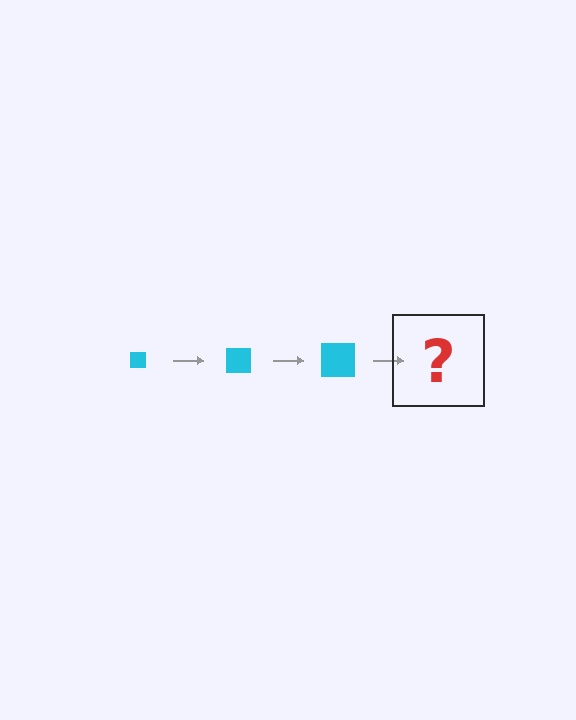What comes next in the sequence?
The next element should be a cyan square, larger than the previous one.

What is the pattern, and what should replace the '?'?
The pattern is that the square gets progressively larger each step. The '?' should be a cyan square, larger than the previous one.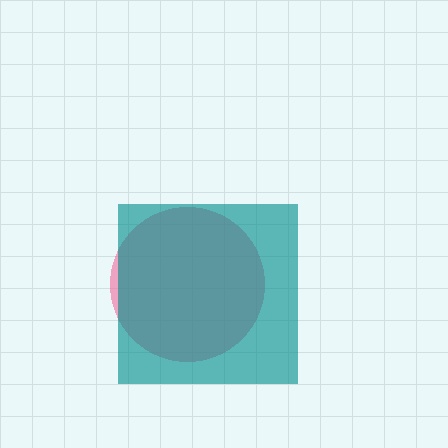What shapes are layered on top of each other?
The layered shapes are: a pink circle, a teal square.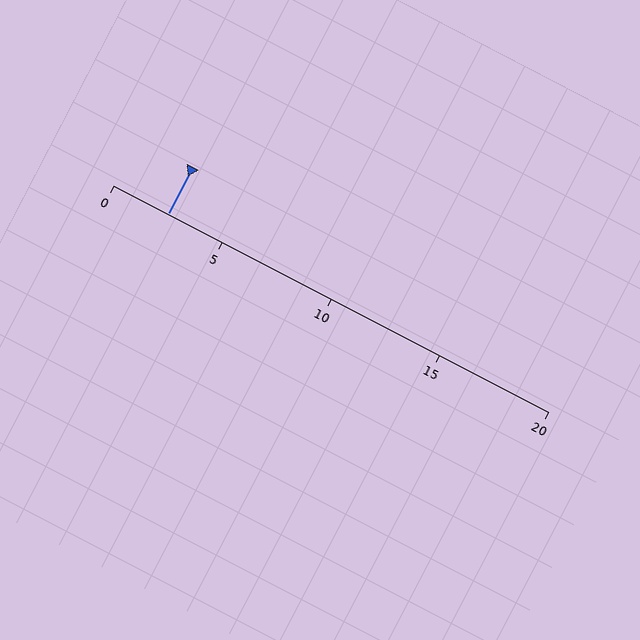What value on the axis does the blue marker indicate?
The marker indicates approximately 2.5.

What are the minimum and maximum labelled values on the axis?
The axis runs from 0 to 20.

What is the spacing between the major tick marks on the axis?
The major ticks are spaced 5 apart.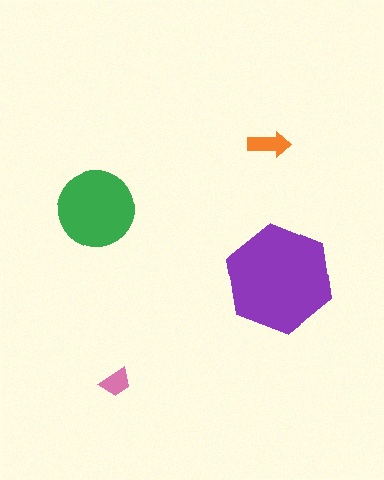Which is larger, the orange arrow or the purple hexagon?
The purple hexagon.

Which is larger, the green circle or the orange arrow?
The green circle.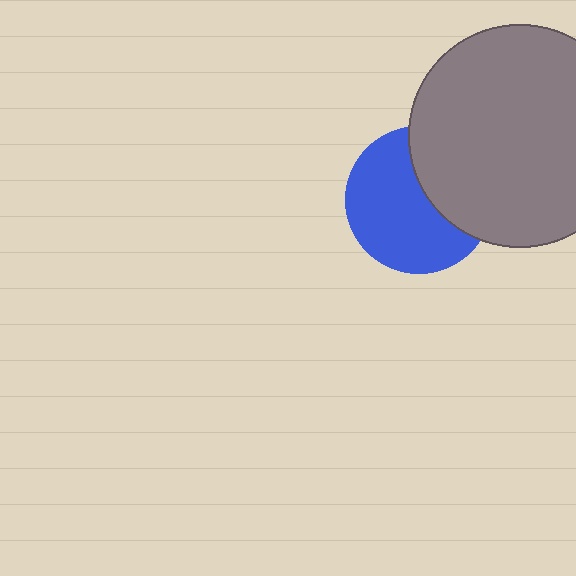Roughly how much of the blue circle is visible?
About half of it is visible (roughly 63%).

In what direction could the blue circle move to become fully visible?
The blue circle could move left. That would shift it out from behind the gray circle entirely.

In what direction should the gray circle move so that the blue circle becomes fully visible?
The gray circle should move right. That is the shortest direction to clear the overlap and leave the blue circle fully visible.